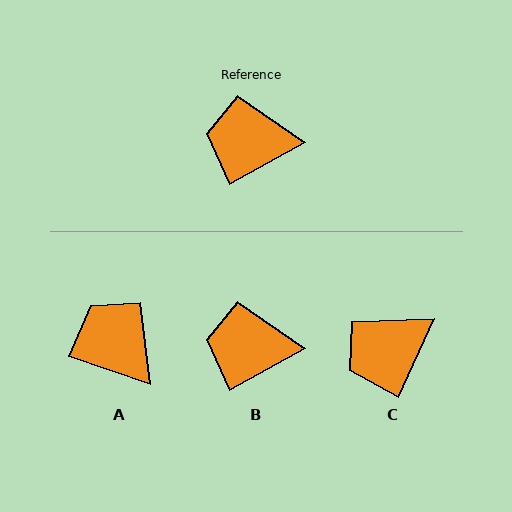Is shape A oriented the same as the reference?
No, it is off by about 48 degrees.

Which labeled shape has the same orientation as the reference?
B.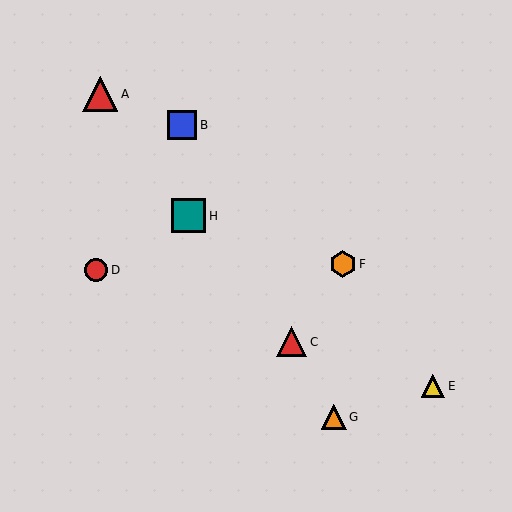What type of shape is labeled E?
Shape E is a yellow triangle.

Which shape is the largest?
The red triangle (labeled A) is the largest.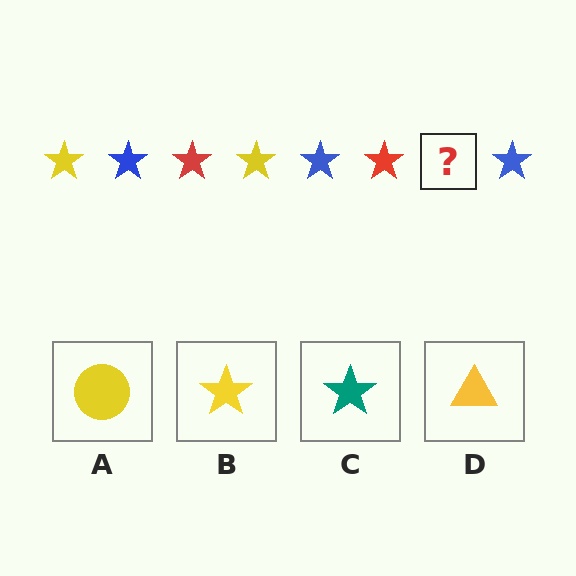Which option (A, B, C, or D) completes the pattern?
B.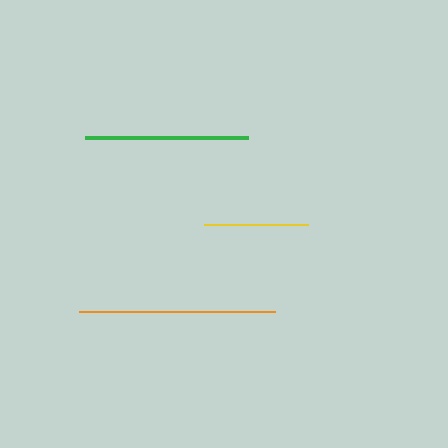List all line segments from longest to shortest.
From longest to shortest: orange, green, yellow.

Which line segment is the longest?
The orange line is the longest at approximately 196 pixels.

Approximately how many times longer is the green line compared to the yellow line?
The green line is approximately 1.6 times the length of the yellow line.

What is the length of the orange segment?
The orange segment is approximately 196 pixels long.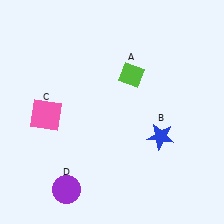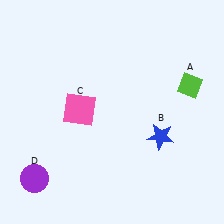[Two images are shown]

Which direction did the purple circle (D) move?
The purple circle (D) moved left.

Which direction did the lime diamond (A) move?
The lime diamond (A) moved right.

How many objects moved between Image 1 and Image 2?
3 objects moved between the two images.